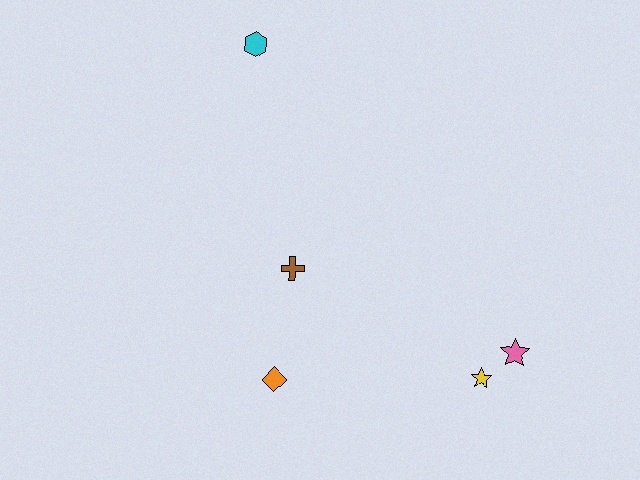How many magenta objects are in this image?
There are no magenta objects.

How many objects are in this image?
There are 5 objects.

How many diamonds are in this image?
There is 1 diamond.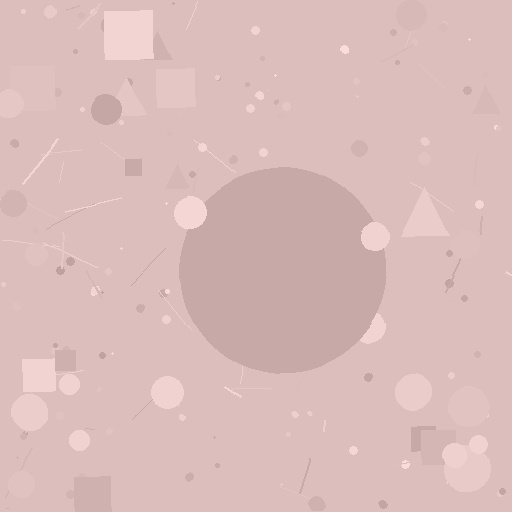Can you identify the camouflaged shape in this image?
The camouflaged shape is a circle.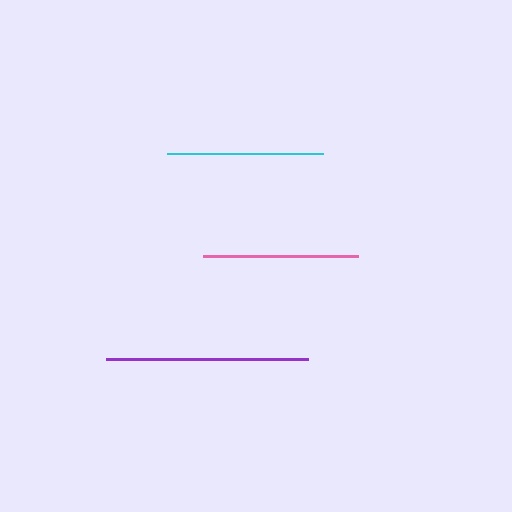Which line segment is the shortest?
The pink line is the shortest at approximately 155 pixels.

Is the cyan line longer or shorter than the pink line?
The cyan line is longer than the pink line.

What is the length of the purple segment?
The purple segment is approximately 202 pixels long.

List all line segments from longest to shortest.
From longest to shortest: purple, cyan, pink.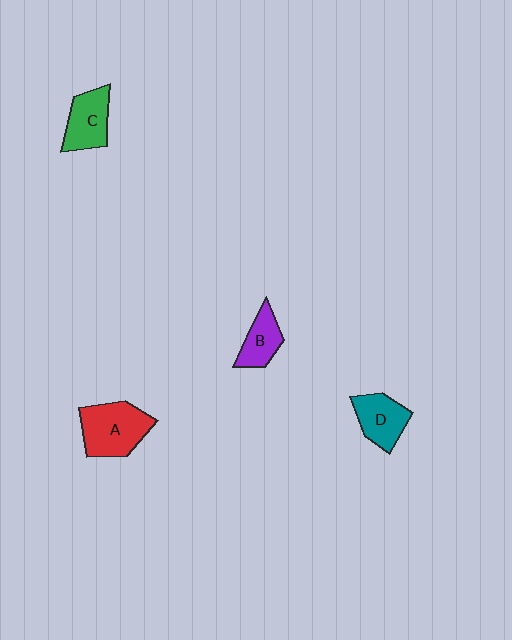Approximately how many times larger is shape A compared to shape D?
Approximately 1.4 times.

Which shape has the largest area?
Shape A (red).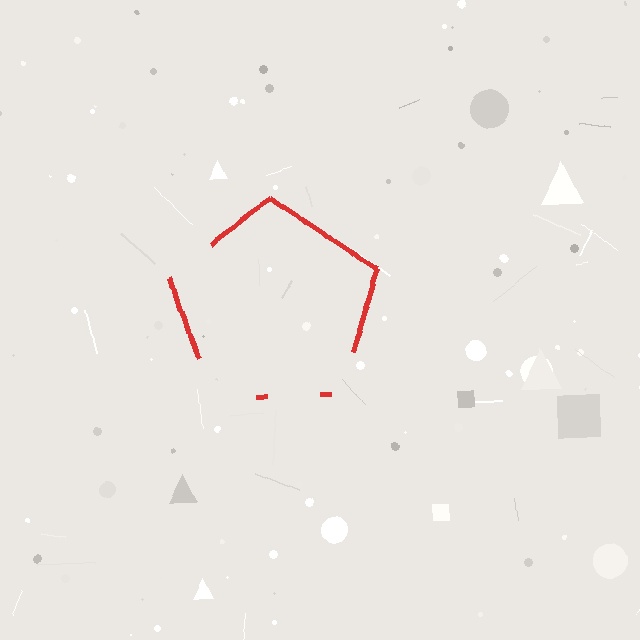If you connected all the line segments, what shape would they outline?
They would outline a pentagon.